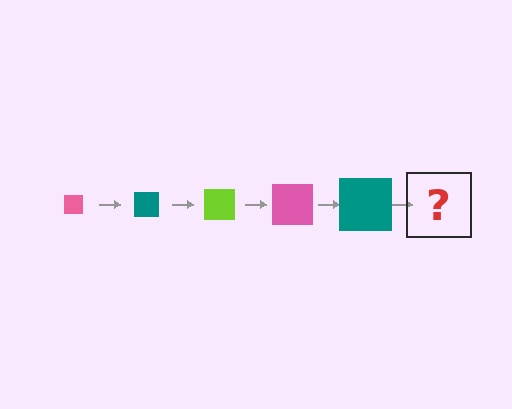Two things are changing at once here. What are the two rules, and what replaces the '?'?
The two rules are that the square grows larger each step and the color cycles through pink, teal, and lime. The '?' should be a lime square, larger than the previous one.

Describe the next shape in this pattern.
It should be a lime square, larger than the previous one.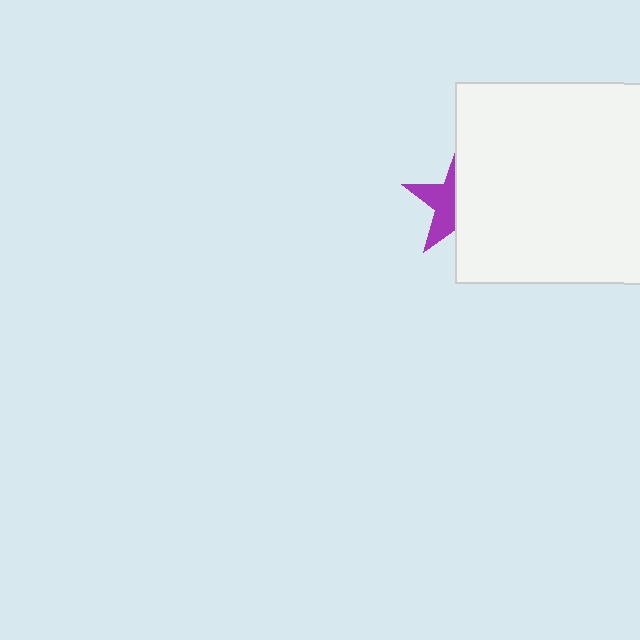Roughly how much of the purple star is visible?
A small part of it is visible (roughly 44%).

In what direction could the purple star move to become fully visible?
The purple star could move left. That would shift it out from behind the white rectangle entirely.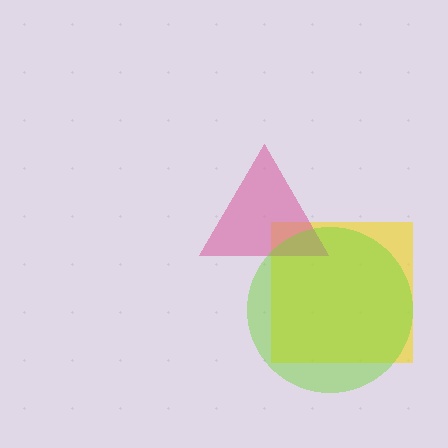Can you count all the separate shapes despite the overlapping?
Yes, there are 3 separate shapes.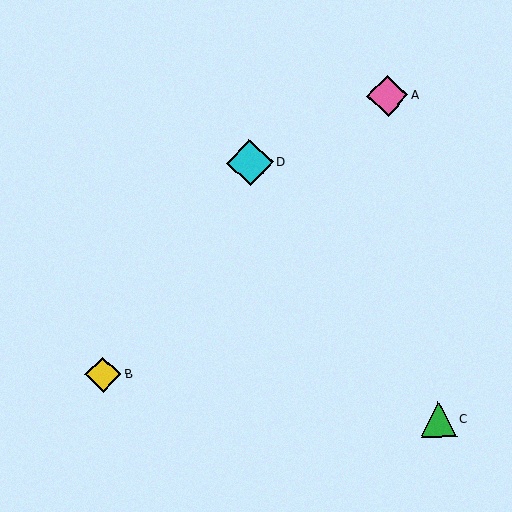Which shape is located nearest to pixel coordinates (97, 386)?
The yellow diamond (labeled B) at (103, 375) is nearest to that location.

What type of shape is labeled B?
Shape B is a yellow diamond.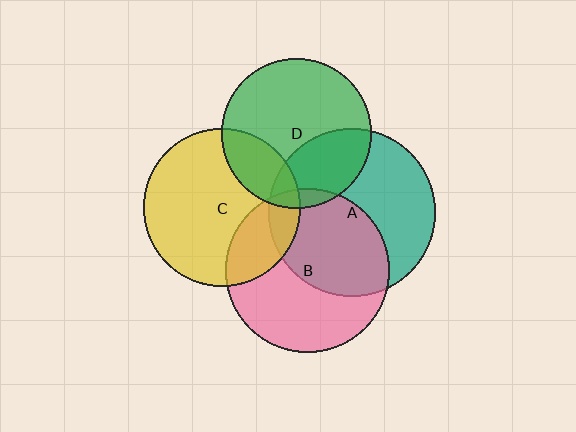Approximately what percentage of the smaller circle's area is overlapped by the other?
Approximately 5%.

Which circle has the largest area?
Circle A (teal).